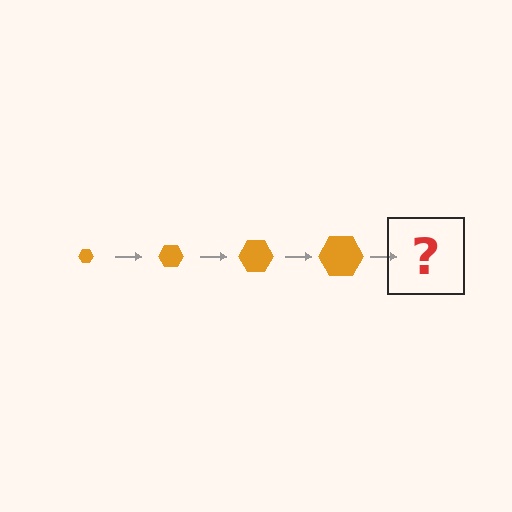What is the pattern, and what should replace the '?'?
The pattern is that the hexagon gets progressively larger each step. The '?' should be an orange hexagon, larger than the previous one.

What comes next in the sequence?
The next element should be an orange hexagon, larger than the previous one.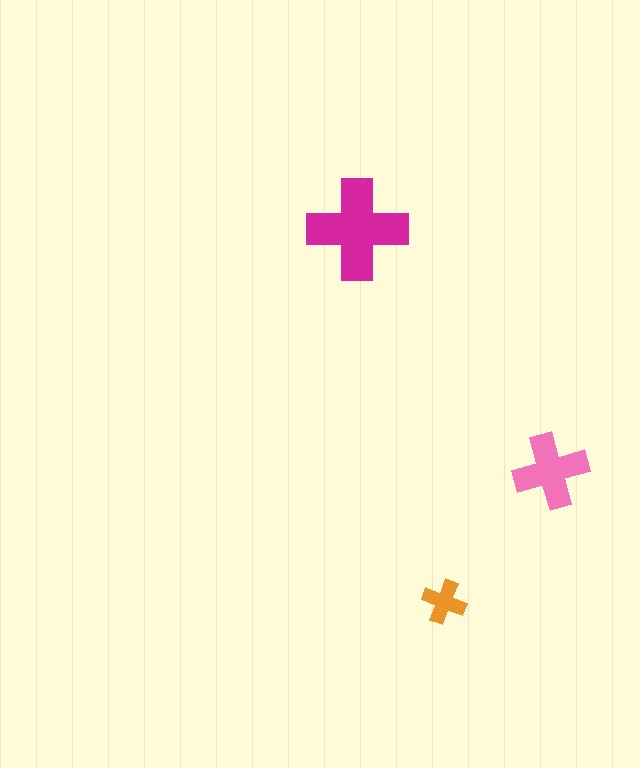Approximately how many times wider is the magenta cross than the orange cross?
About 2.5 times wider.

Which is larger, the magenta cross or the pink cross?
The magenta one.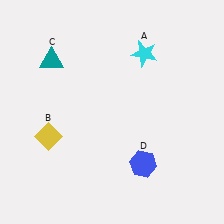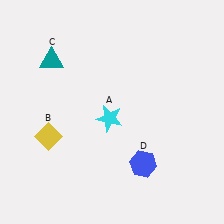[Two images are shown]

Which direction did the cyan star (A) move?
The cyan star (A) moved down.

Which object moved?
The cyan star (A) moved down.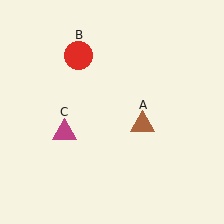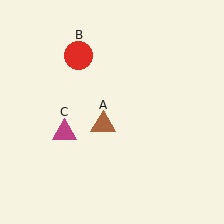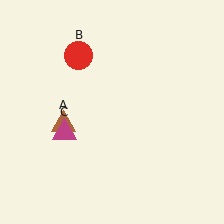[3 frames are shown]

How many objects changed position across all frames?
1 object changed position: brown triangle (object A).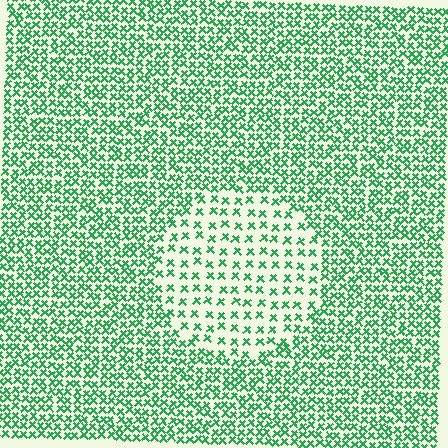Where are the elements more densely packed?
The elements are more densely packed outside the circle boundary.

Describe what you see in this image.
The image contains small green elements arranged at two different densities. A circle-shaped region is visible where the elements are less densely packed than the surrounding area.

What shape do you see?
I see a circle.